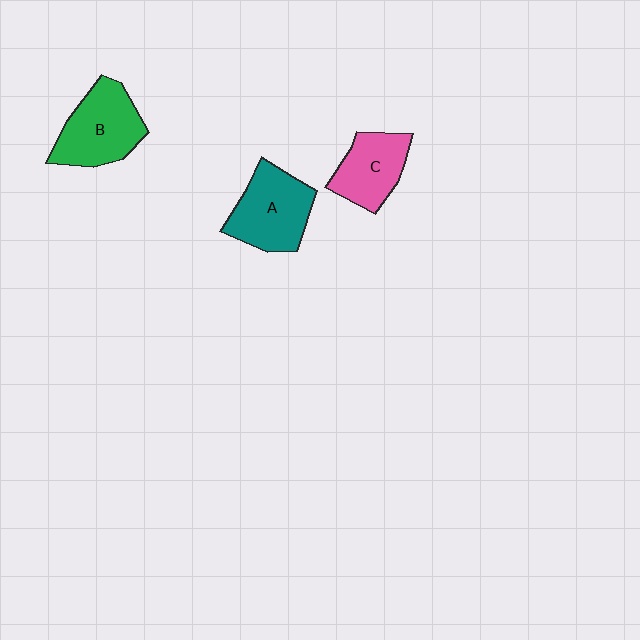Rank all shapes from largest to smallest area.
From largest to smallest: B (green), A (teal), C (pink).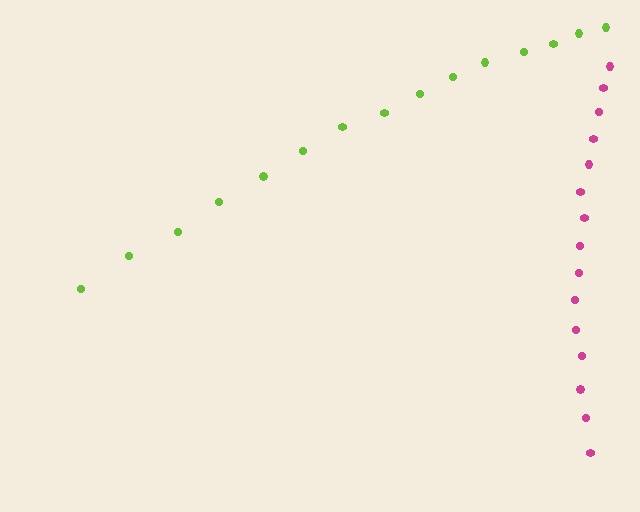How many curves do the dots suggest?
There are 2 distinct paths.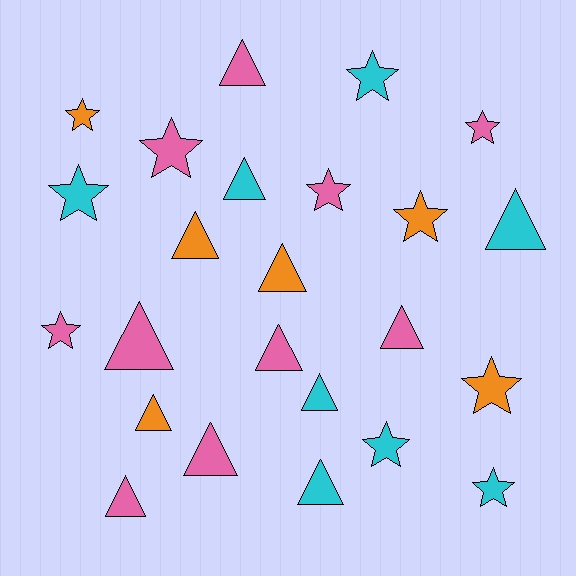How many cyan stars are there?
There are 4 cyan stars.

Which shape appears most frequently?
Triangle, with 13 objects.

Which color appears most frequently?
Pink, with 10 objects.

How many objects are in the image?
There are 24 objects.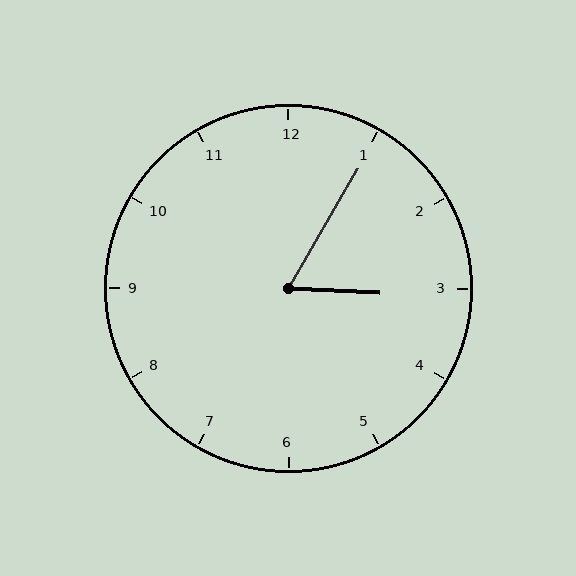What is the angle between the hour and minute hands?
Approximately 62 degrees.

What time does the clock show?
3:05.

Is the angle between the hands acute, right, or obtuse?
It is acute.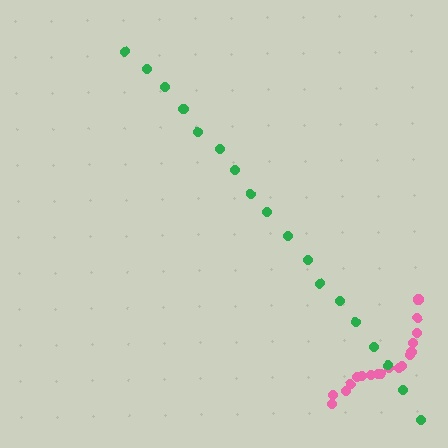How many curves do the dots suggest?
There are 2 distinct paths.